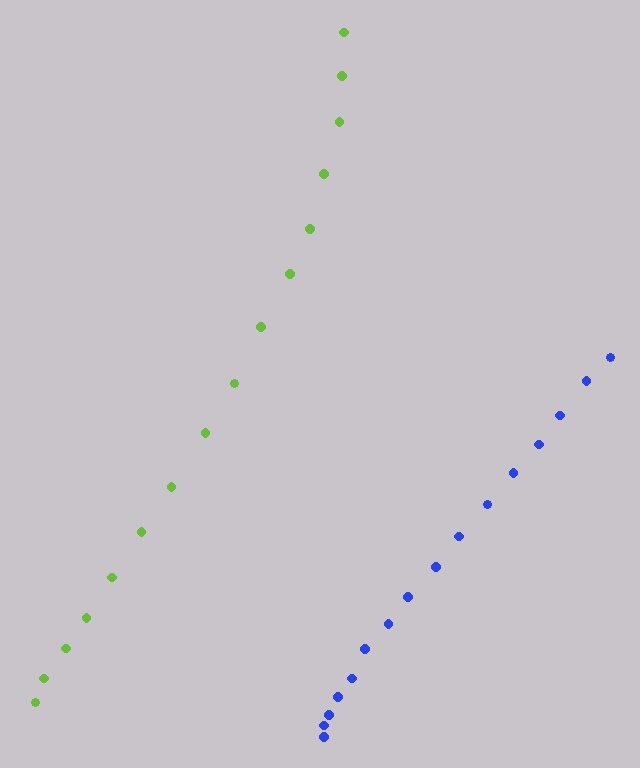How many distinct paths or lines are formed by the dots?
There are 2 distinct paths.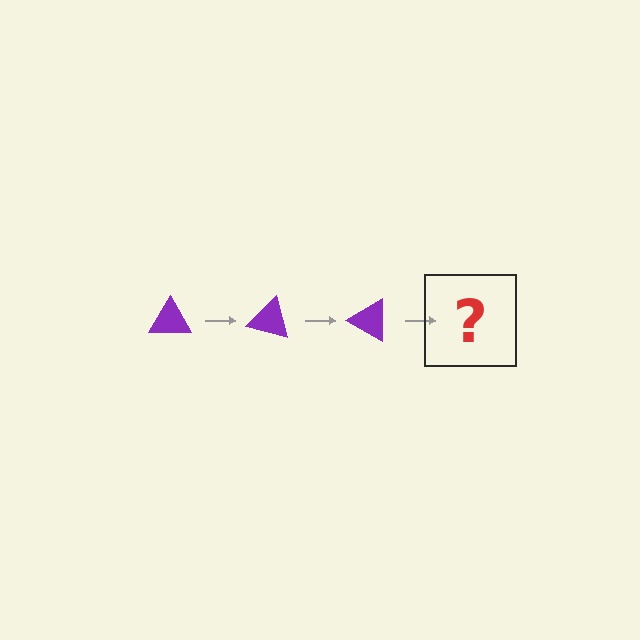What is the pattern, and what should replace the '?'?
The pattern is that the triangle rotates 15 degrees each step. The '?' should be a purple triangle rotated 45 degrees.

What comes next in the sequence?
The next element should be a purple triangle rotated 45 degrees.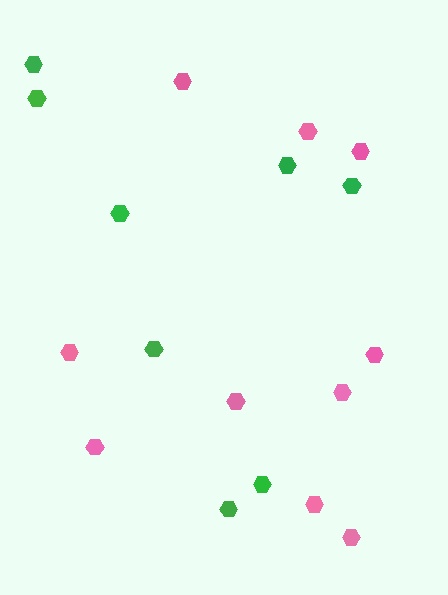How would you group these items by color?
There are 2 groups: one group of pink hexagons (10) and one group of green hexagons (8).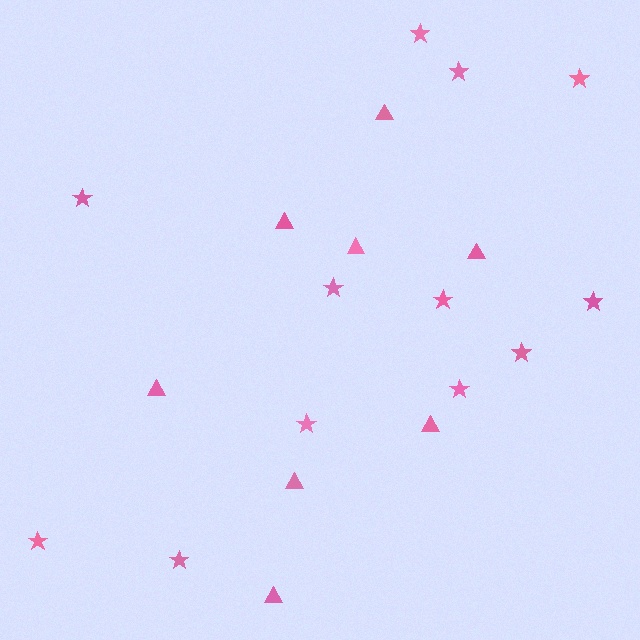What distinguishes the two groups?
There are 2 groups: one group of stars (12) and one group of triangles (8).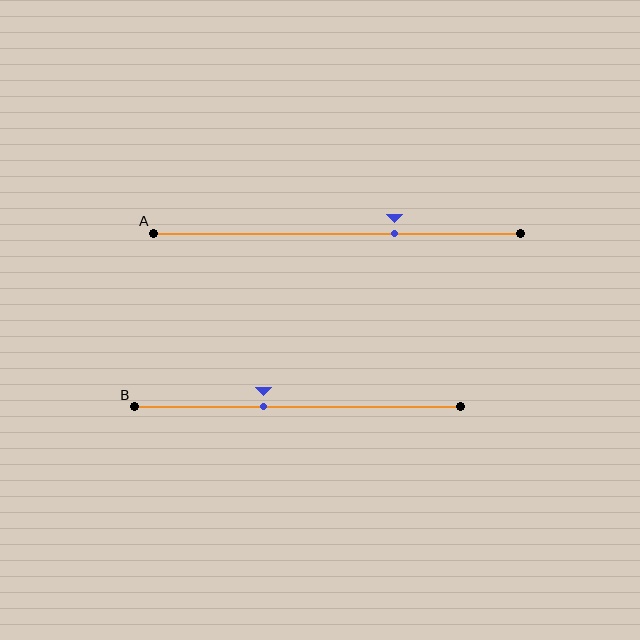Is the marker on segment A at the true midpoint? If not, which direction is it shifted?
No, the marker on segment A is shifted to the right by about 16% of the segment length.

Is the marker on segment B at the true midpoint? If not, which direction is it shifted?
No, the marker on segment B is shifted to the left by about 10% of the segment length.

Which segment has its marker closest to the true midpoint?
Segment B has its marker closest to the true midpoint.